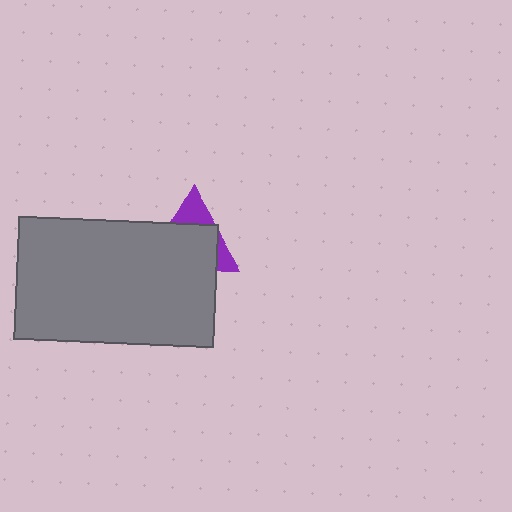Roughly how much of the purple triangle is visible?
A small part of it is visible (roughly 32%).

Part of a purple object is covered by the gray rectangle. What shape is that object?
It is a triangle.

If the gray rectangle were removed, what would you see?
You would see the complete purple triangle.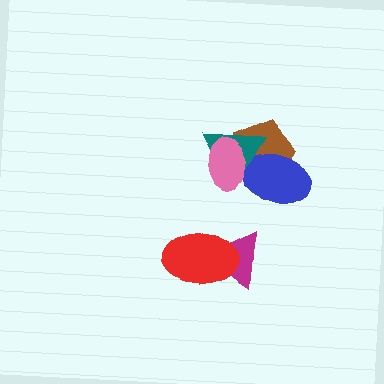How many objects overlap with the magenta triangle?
1 object overlaps with the magenta triangle.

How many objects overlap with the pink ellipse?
3 objects overlap with the pink ellipse.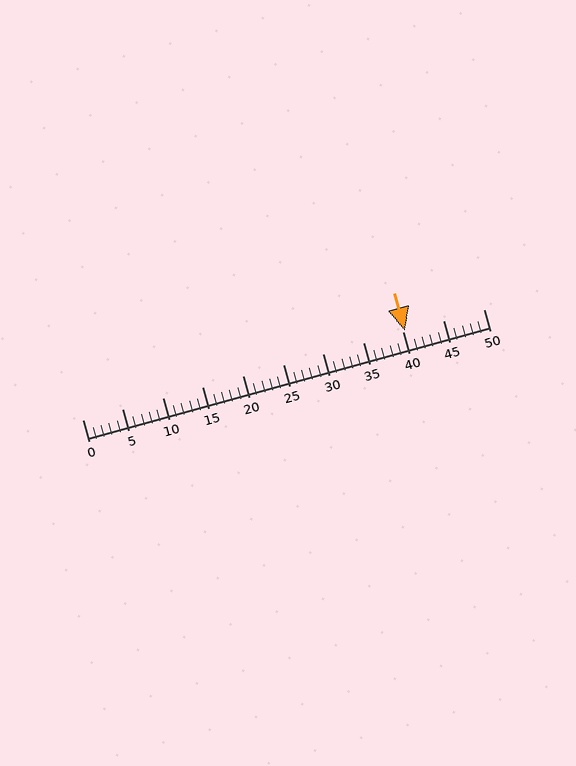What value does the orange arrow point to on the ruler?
The orange arrow points to approximately 40.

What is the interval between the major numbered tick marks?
The major tick marks are spaced 5 units apart.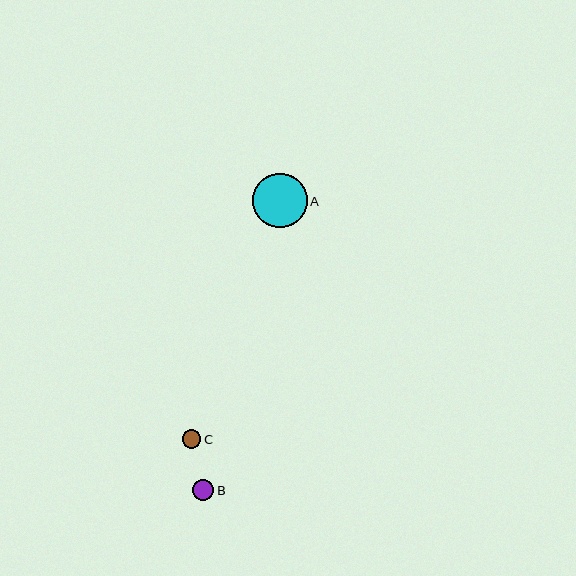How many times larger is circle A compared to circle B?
Circle A is approximately 2.6 times the size of circle B.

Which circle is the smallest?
Circle C is the smallest with a size of approximately 19 pixels.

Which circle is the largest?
Circle A is the largest with a size of approximately 55 pixels.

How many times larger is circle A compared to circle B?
Circle A is approximately 2.6 times the size of circle B.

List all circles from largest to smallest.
From largest to smallest: A, B, C.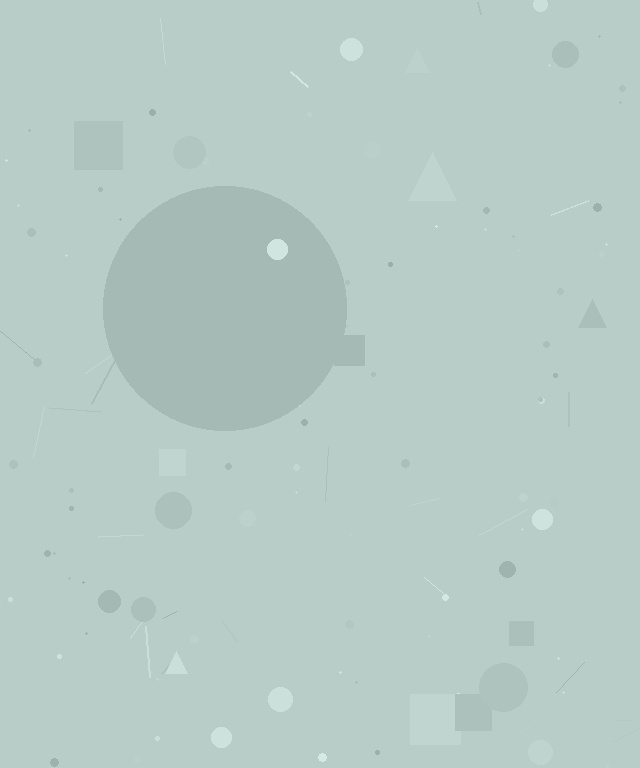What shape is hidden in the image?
A circle is hidden in the image.